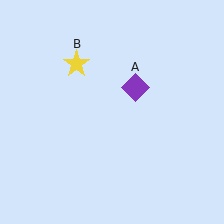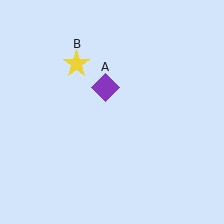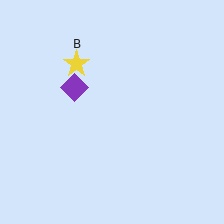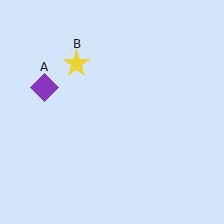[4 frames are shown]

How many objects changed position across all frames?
1 object changed position: purple diamond (object A).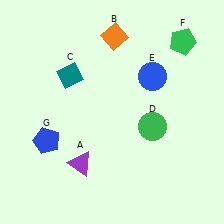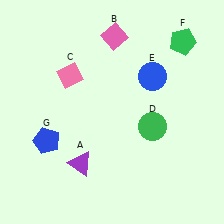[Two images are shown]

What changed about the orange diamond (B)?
In Image 1, B is orange. In Image 2, it changed to pink.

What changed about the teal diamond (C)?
In Image 1, C is teal. In Image 2, it changed to pink.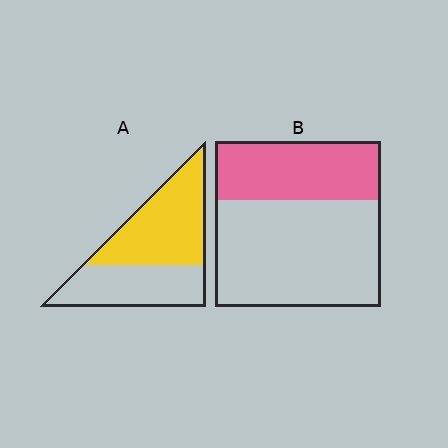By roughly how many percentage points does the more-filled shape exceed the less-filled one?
By roughly 20 percentage points (A over B).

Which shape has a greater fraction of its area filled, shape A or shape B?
Shape A.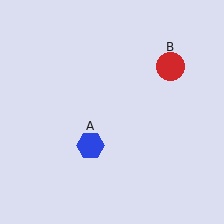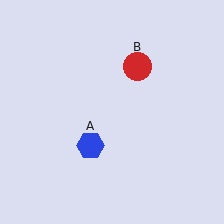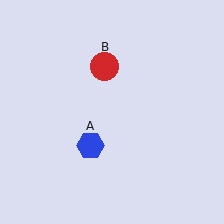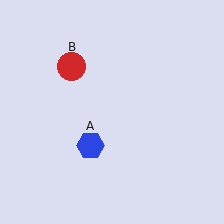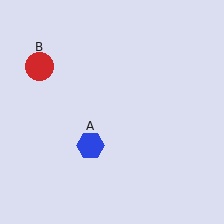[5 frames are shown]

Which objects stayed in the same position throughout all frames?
Blue hexagon (object A) remained stationary.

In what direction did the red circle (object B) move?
The red circle (object B) moved left.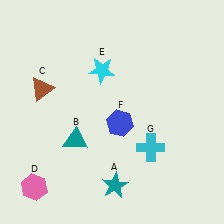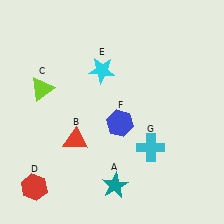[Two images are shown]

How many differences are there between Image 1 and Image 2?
There are 3 differences between the two images.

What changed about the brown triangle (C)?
In Image 1, C is brown. In Image 2, it changed to lime.